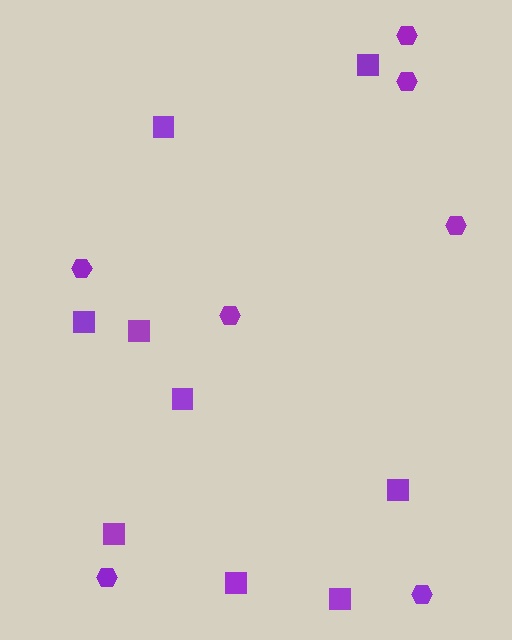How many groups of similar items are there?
There are 2 groups: one group of hexagons (7) and one group of squares (9).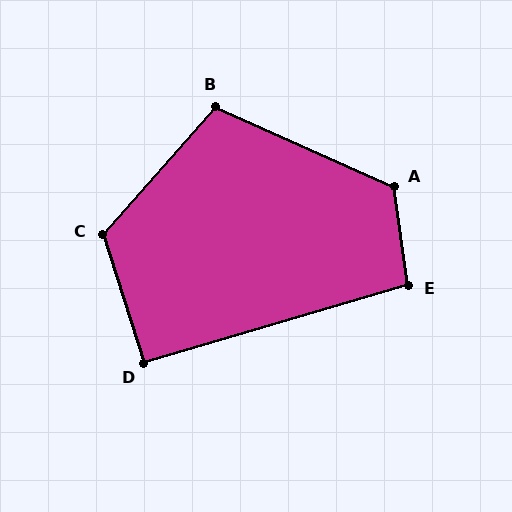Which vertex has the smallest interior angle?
D, at approximately 91 degrees.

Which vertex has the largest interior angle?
A, at approximately 122 degrees.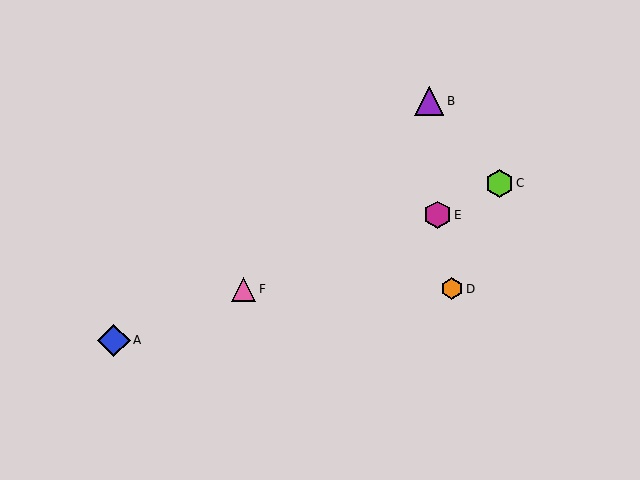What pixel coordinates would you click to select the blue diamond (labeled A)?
Click at (114, 340) to select the blue diamond A.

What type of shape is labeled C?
Shape C is a lime hexagon.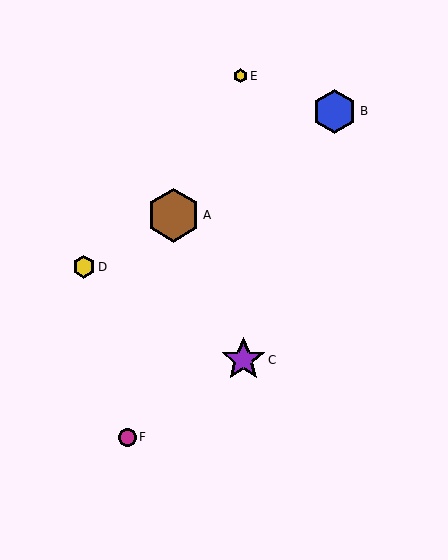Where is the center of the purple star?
The center of the purple star is at (243, 360).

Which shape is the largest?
The brown hexagon (labeled A) is the largest.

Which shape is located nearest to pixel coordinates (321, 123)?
The blue hexagon (labeled B) at (335, 111) is nearest to that location.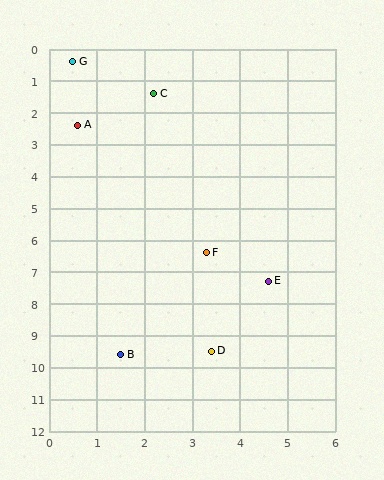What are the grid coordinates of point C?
Point C is at approximately (2.2, 1.4).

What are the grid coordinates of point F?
Point F is at approximately (3.3, 6.4).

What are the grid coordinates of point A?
Point A is at approximately (0.6, 2.4).